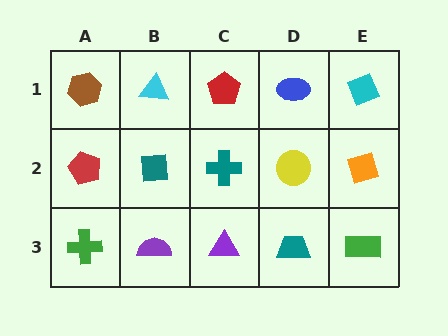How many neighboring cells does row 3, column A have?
2.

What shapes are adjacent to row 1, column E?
An orange diamond (row 2, column E), a blue ellipse (row 1, column D).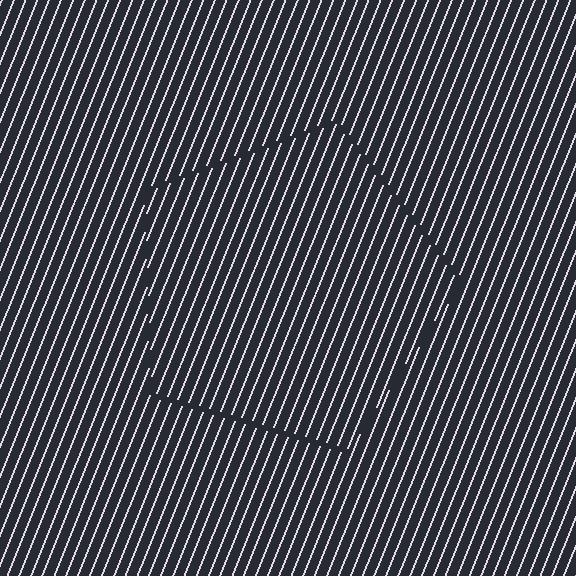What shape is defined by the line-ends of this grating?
An illusory pentagon. The interior of the shape contains the same grating, shifted by half a period — the contour is defined by the phase discontinuity where line-ends from the inner and outer gratings abut.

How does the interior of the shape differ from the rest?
The interior of the shape contains the same grating, shifted by half a period — the contour is defined by the phase discontinuity where line-ends from the inner and outer gratings abut.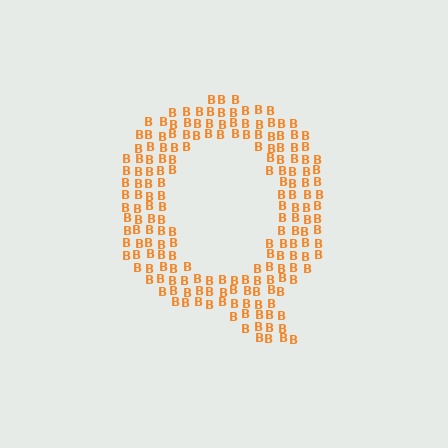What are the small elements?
The small elements are letter B's.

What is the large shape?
The large shape is the letter Q.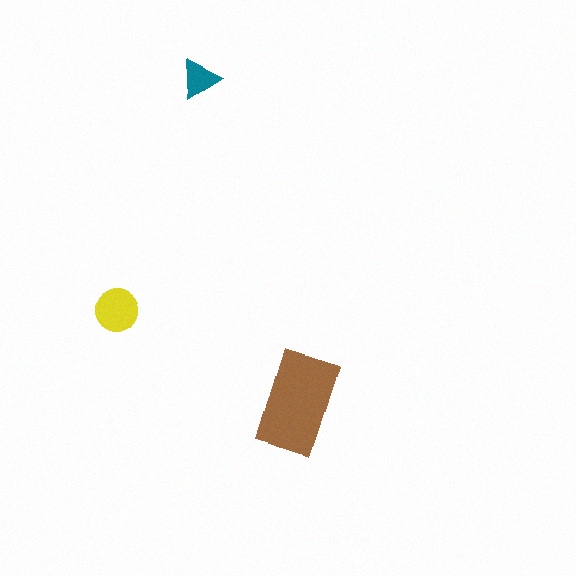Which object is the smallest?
The teal triangle.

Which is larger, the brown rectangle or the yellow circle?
The brown rectangle.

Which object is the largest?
The brown rectangle.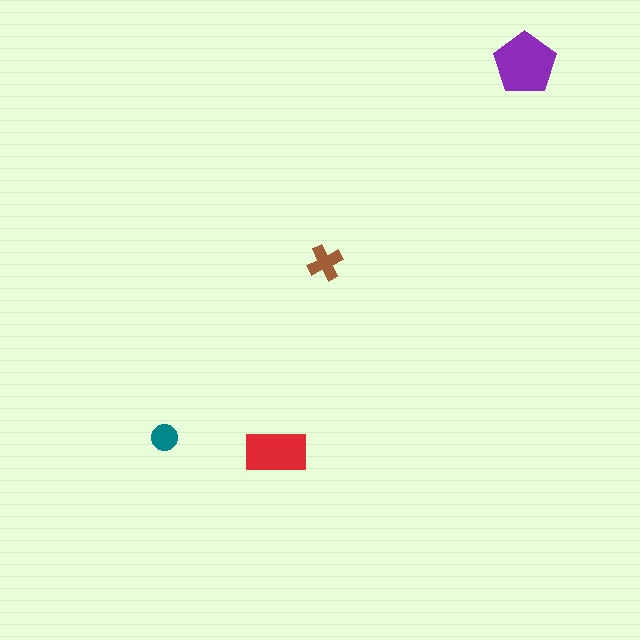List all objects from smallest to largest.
The teal circle, the brown cross, the red rectangle, the purple pentagon.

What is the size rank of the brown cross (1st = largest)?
3rd.